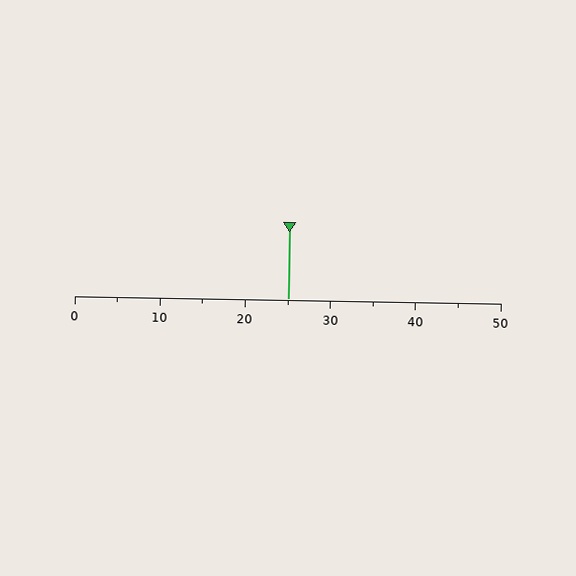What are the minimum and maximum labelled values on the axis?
The axis runs from 0 to 50.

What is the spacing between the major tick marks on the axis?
The major ticks are spaced 10 apart.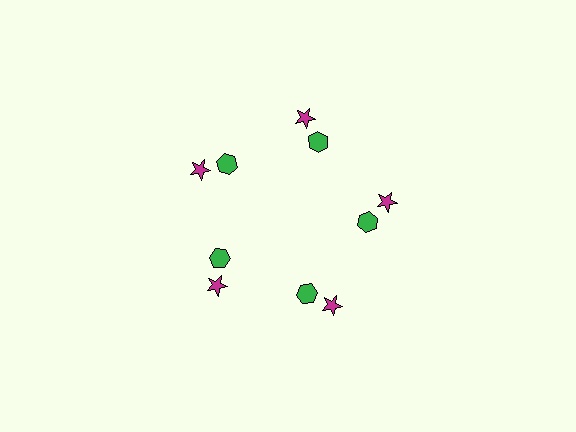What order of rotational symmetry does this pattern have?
This pattern has 5-fold rotational symmetry.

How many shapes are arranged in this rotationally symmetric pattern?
There are 10 shapes, arranged in 5 groups of 2.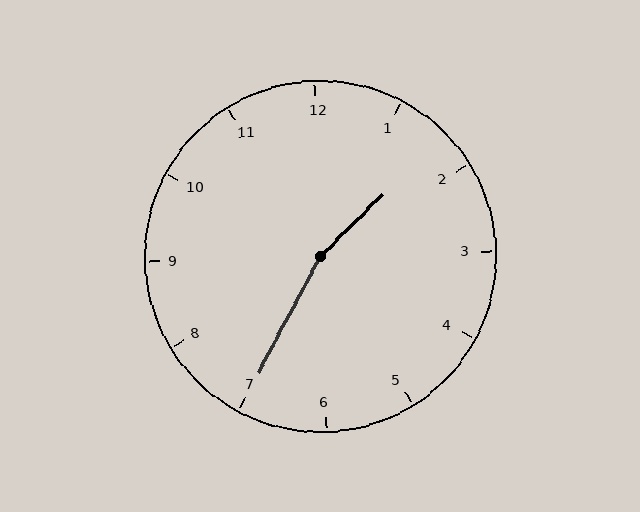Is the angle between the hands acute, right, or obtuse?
It is obtuse.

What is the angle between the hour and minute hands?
Approximately 162 degrees.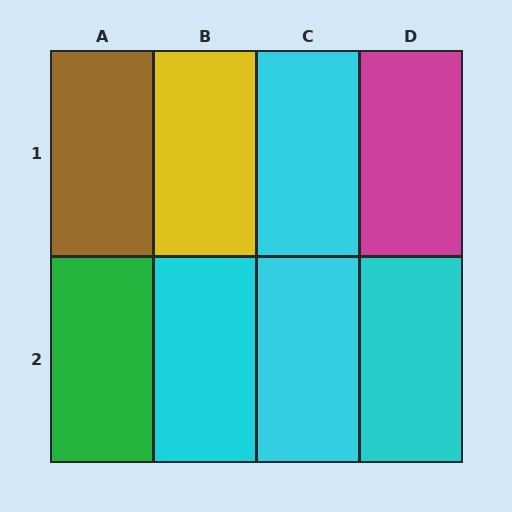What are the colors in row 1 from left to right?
Brown, yellow, cyan, magenta.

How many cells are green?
1 cell is green.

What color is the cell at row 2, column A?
Green.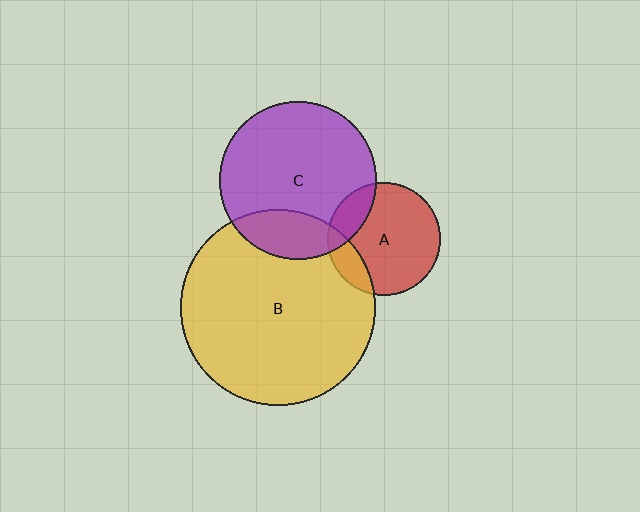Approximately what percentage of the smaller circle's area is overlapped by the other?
Approximately 15%.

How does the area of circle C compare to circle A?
Approximately 1.9 times.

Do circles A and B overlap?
Yes.